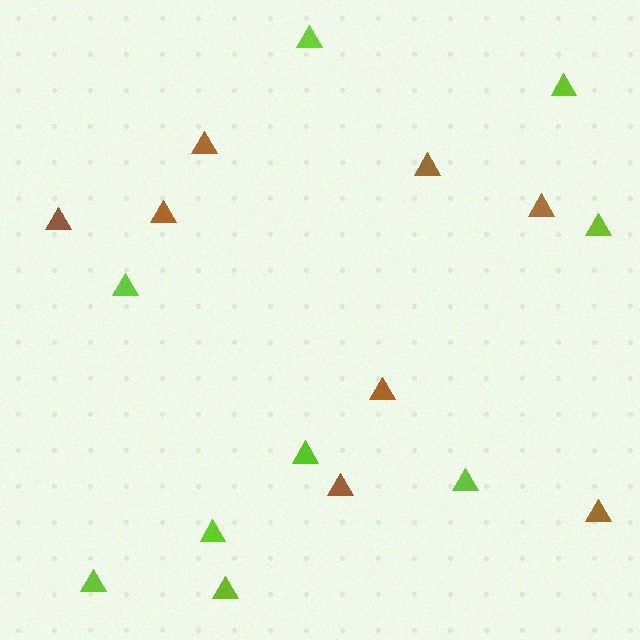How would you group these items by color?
There are 2 groups: one group of brown triangles (8) and one group of lime triangles (9).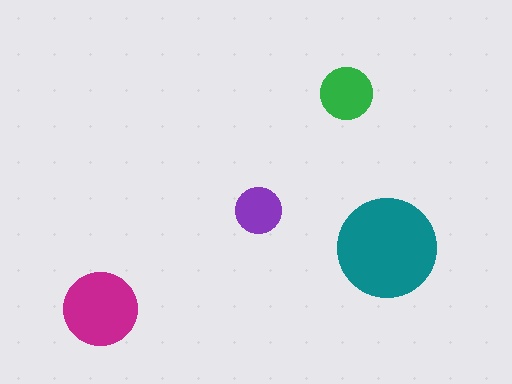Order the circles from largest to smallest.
the teal one, the magenta one, the green one, the purple one.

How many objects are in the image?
There are 4 objects in the image.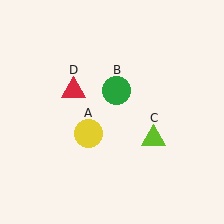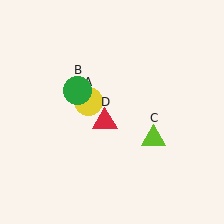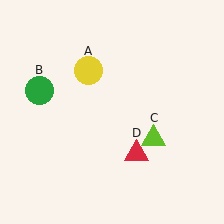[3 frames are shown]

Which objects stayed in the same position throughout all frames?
Lime triangle (object C) remained stationary.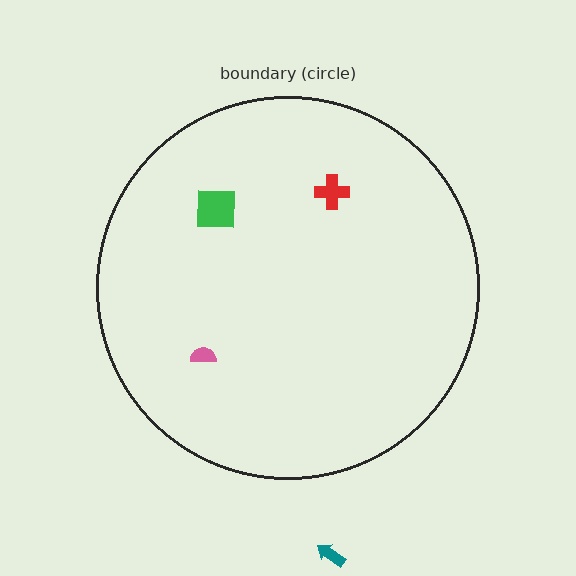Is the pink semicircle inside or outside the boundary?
Inside.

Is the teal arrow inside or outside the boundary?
Outside.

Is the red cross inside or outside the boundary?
Inside.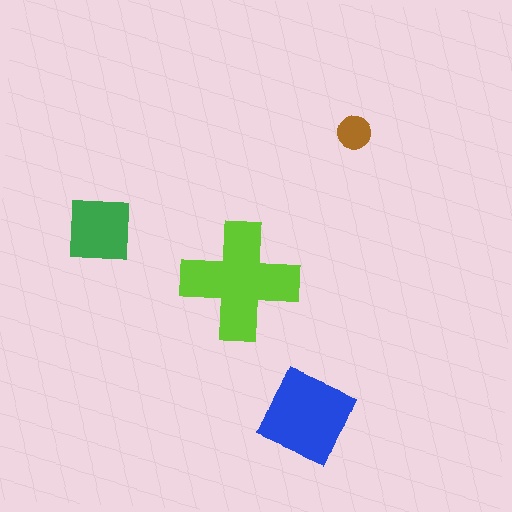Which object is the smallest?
The brown circle.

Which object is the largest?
The lime cross.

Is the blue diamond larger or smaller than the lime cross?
Smaller.